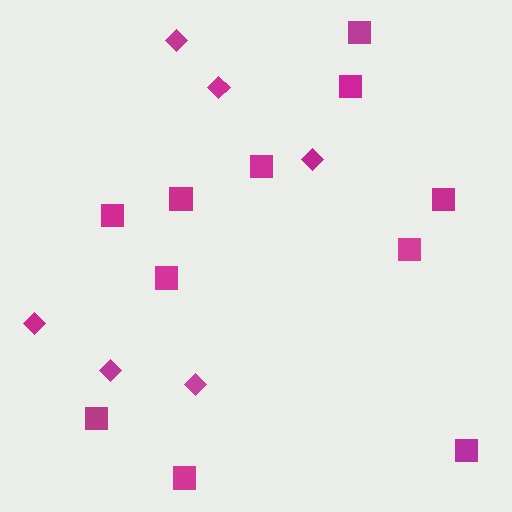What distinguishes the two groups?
There are 2 groups: one group of diamonds (6) and one group of squares (11).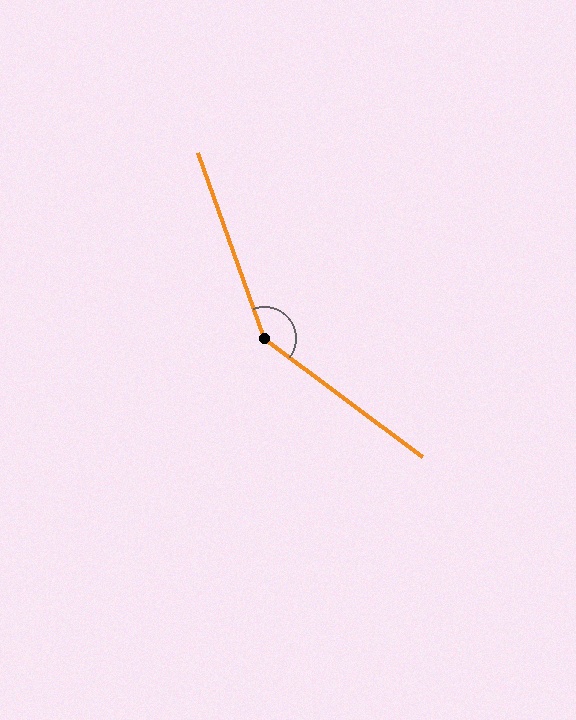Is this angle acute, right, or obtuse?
It is obtuse.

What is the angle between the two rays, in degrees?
Approximately 146 degrees.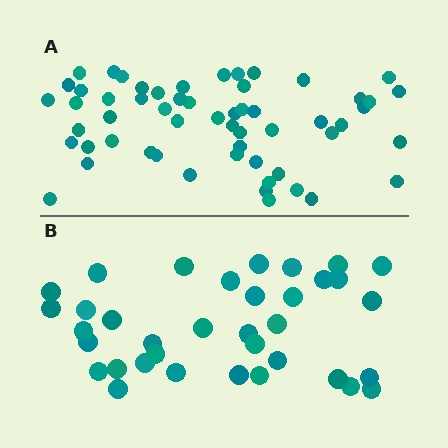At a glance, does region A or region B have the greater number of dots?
Region A (the top region) has more dots.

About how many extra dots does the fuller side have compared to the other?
Region A has approximately 20 more dots than region B.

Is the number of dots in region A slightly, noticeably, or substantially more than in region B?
Region A has substantially more. The ratio is roughly 1.6 to 1.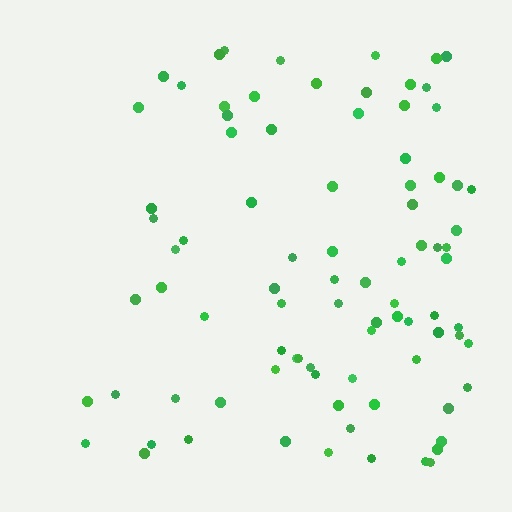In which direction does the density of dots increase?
From left to right, with the right side densest.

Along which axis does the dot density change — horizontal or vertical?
Horizontal.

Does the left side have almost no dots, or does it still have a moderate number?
Still a moderate number, just noticeably fewer than the right.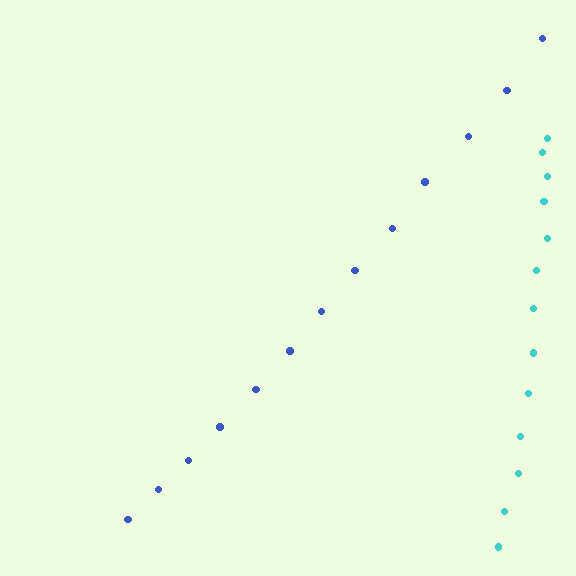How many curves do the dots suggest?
There are 2 distinct paths.